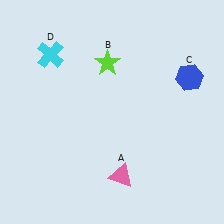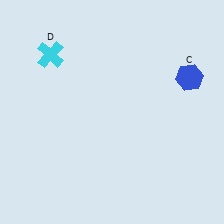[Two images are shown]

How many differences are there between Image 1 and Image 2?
There are 2 differences between the two images.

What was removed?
The pink triangle (A), the lime star (B) were removed in Image 2.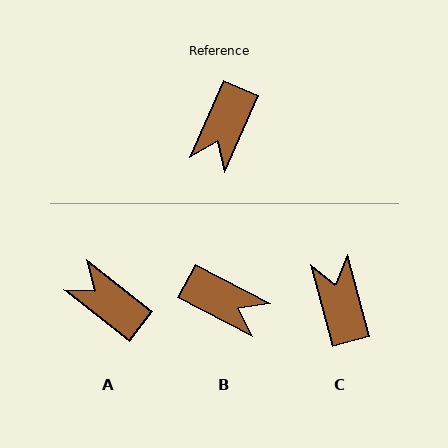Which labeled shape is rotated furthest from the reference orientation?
C, about 141 degrees away.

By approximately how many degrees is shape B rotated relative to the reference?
Approximately 86 degrees counter-clockwise.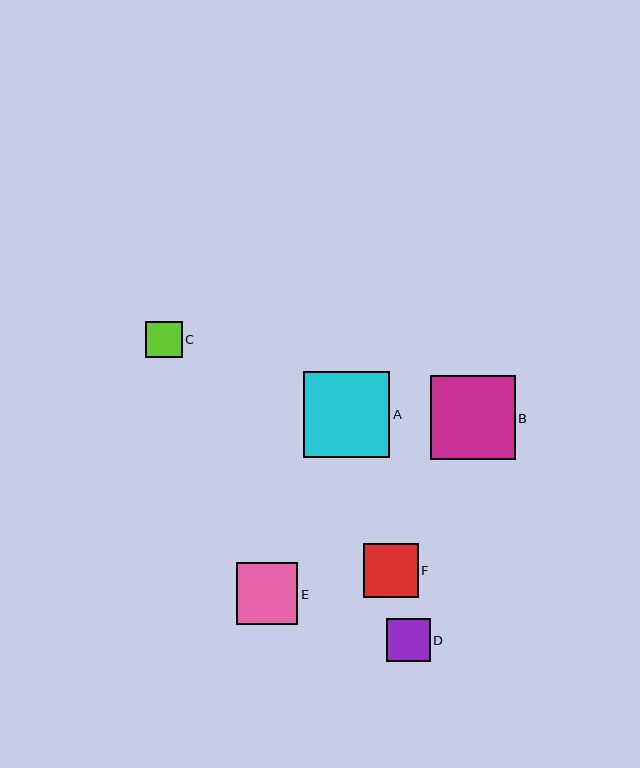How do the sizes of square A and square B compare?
Square A and square B are approximately the same size.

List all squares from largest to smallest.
From largest to smallest: A, B, E, F, D, C.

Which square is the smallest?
Square C is the smallest with a size of approximately 37 pixels.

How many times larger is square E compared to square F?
Square E is approximately 1.1 times the size of square F.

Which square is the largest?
Square A is the largest with a size of approximately 86 pixels.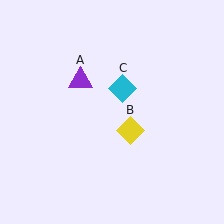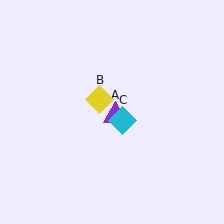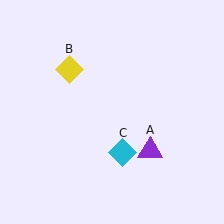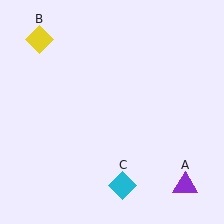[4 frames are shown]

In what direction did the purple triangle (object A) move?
The purple triangle (object A) moved down and to the right.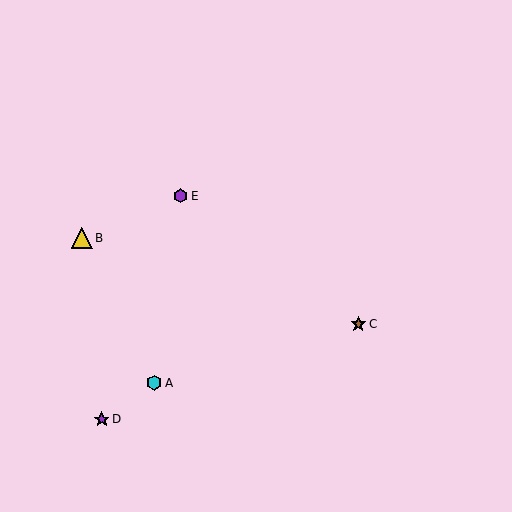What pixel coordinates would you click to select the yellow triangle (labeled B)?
Click at (82, 238) to select the yellow triangle B.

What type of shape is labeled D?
Shape D is a purple star.